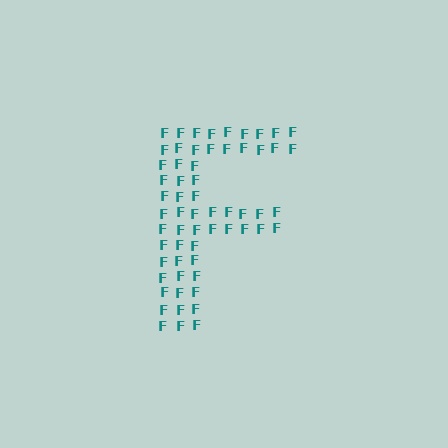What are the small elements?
The small elements are letter F's.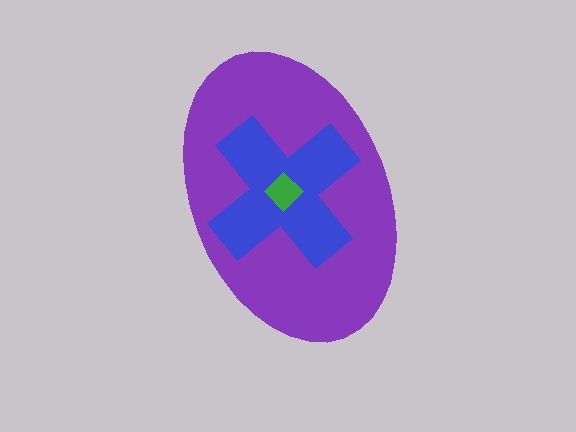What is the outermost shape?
The purple ellipse.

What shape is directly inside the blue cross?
The green diamond.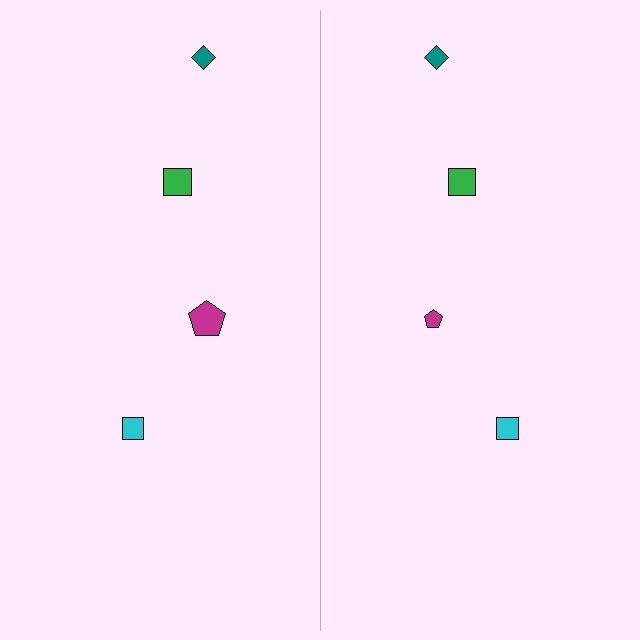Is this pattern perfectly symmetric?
No, the pattern is not perfectly symmetric. The magenta pentagon on the right side has a different size than its mirror counterpart.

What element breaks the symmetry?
The magenta pentagon on the right side has a different size than its mirror counterpart.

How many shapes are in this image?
There are 8 shapes in this image.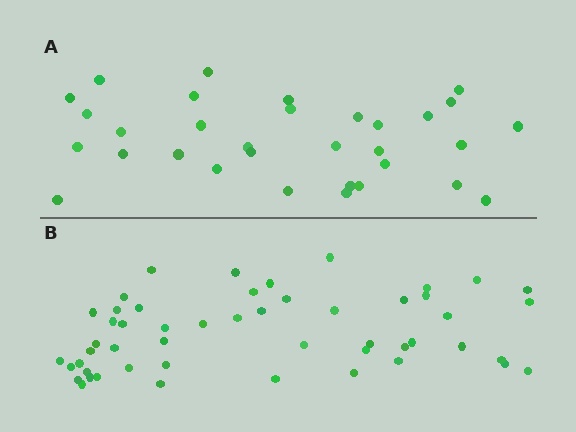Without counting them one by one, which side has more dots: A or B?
Region B (the bottom region) has more dots.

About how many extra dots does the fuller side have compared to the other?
Region B has approximately 20 more dots than region A.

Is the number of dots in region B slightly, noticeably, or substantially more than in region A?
Region B has substantially more. The ratio is roughly 1.6 to 1.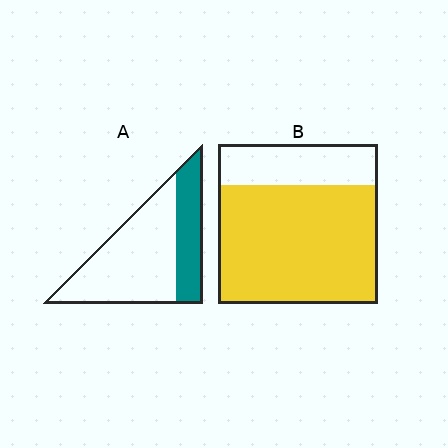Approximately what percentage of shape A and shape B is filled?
A is approximately 30% and B is approximately 75%.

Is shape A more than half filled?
No.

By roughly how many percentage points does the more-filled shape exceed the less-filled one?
By roughly 45 percentage points (B over A).